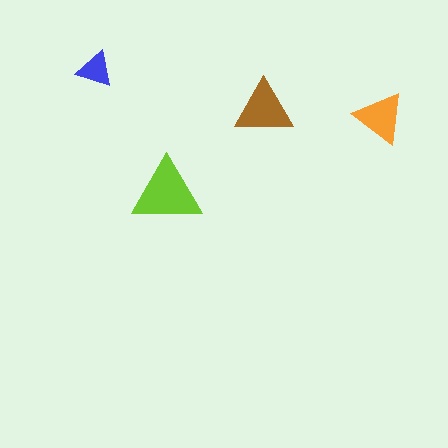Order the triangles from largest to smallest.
the lime one, the brown one, the orange one, the blue one.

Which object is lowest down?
The lime triangle is bottommost.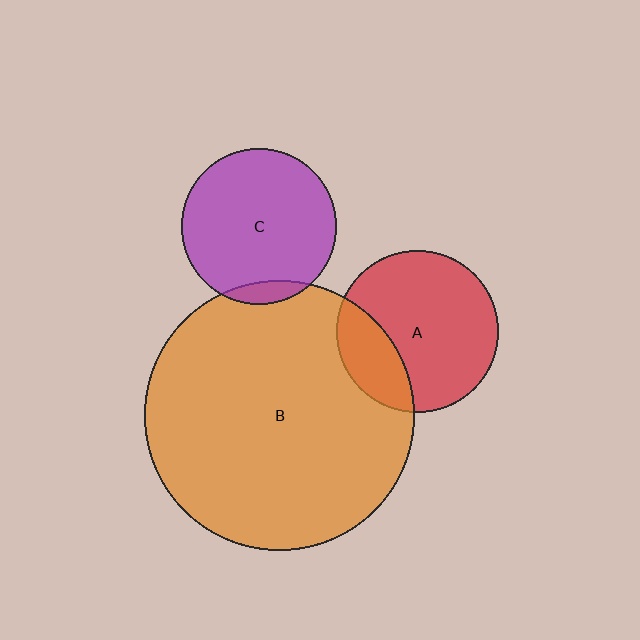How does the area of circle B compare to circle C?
Approximately 3.0 times.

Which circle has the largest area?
Circle B (orange).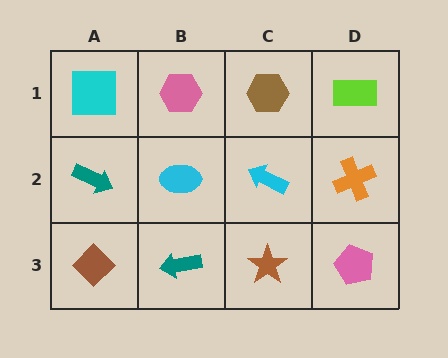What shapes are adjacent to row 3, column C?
A cyan arrow (row 2, column C), a teal arrow (row 3, column B), a pink pentagon (row 3, column D).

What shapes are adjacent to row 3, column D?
An orange cross (row 2, column D), a brown star (row 3, column C).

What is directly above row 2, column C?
A brown hexagon.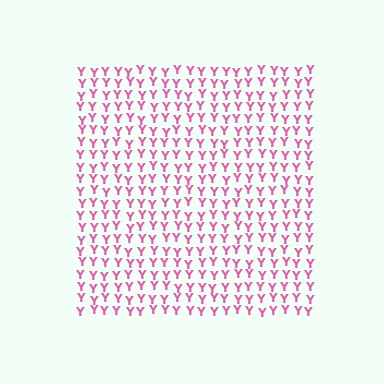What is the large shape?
The large shape is a square.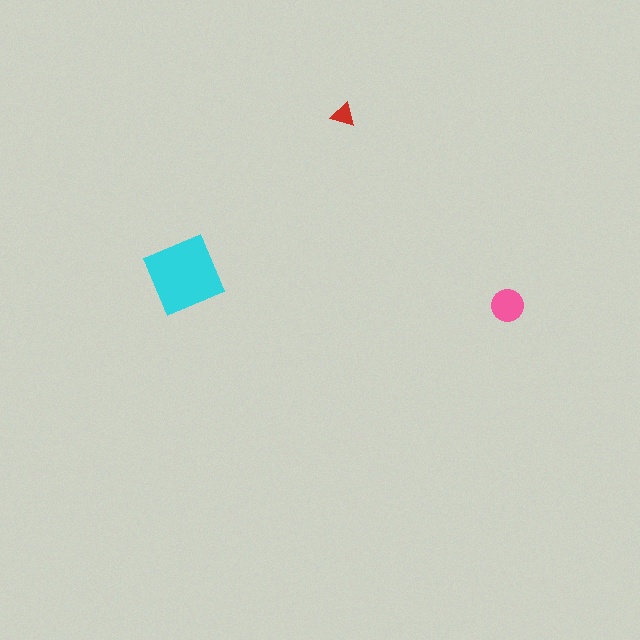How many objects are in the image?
There are 3 objects in the image.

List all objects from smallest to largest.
The red triangle, the pink circle, the cyan diamond.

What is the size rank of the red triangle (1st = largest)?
3rd.